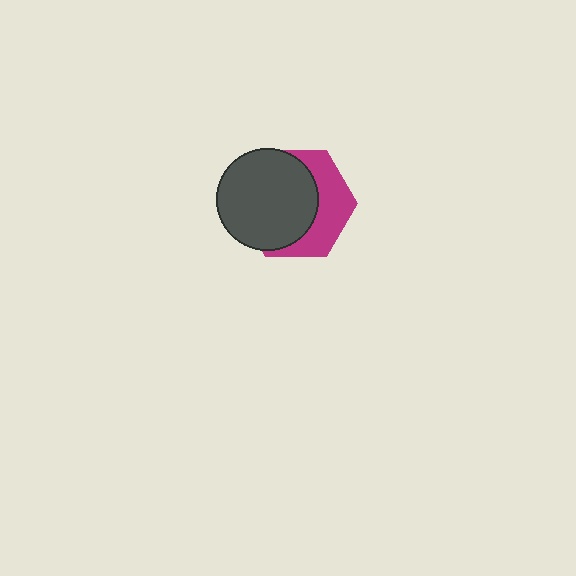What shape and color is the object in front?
The object in front is a dark gray circle.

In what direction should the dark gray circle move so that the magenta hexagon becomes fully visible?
The dark gray circle should move left. That is the shortest direction to clear the overlap and leave the magenta hexagon fully visible.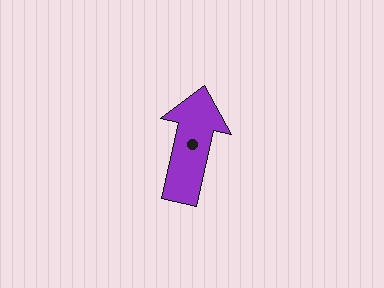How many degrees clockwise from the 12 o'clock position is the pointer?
Approximately 12 degrees.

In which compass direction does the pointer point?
North.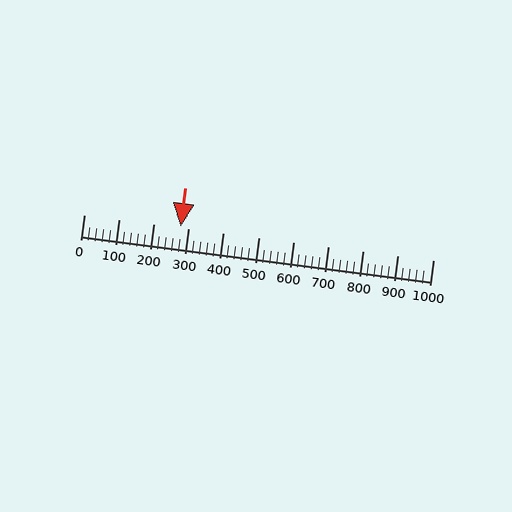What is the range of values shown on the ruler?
The ruler shows values from 0 to 1000.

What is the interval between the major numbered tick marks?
The major tick marks are spaced 100 units apart.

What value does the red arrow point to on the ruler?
The red arrow points to approximately 277.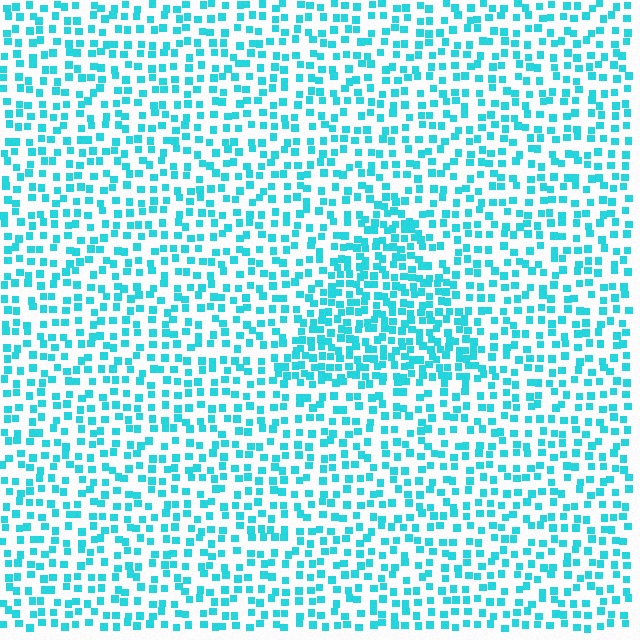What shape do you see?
I see a triangle.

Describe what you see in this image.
The image contains small cyan elements arranged at two different densities. A triangle-shaped region is visible where the elements are more densely packed than the surrounding area.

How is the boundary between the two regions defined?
The boundary is defined by a change in element density (approximately 1.8x ratio). All elements are the same color, size, and shape.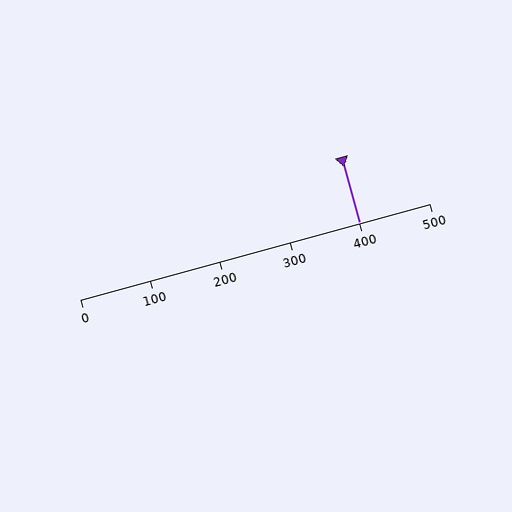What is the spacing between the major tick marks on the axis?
The major ticks are spaced 100 apart.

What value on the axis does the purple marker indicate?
The marker indicates approximately 400.